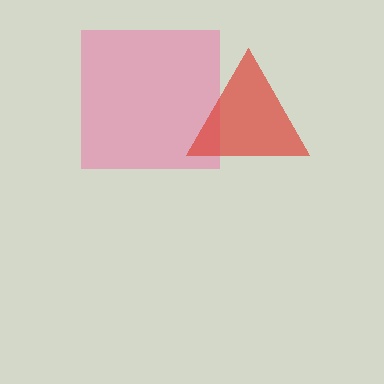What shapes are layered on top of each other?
The layered shapes are: a pink square, a red triangle.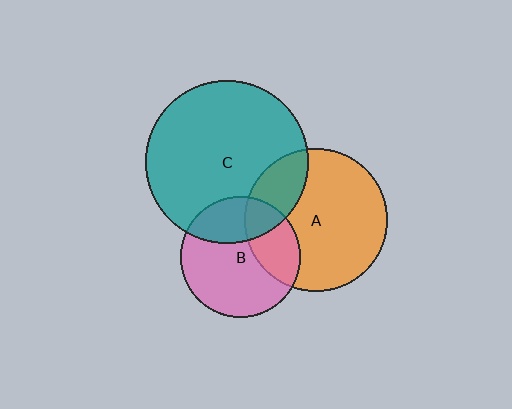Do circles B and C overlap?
Yes.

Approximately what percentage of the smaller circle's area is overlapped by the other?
Approximately 30%.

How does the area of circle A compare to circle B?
Approximately 1.4 times.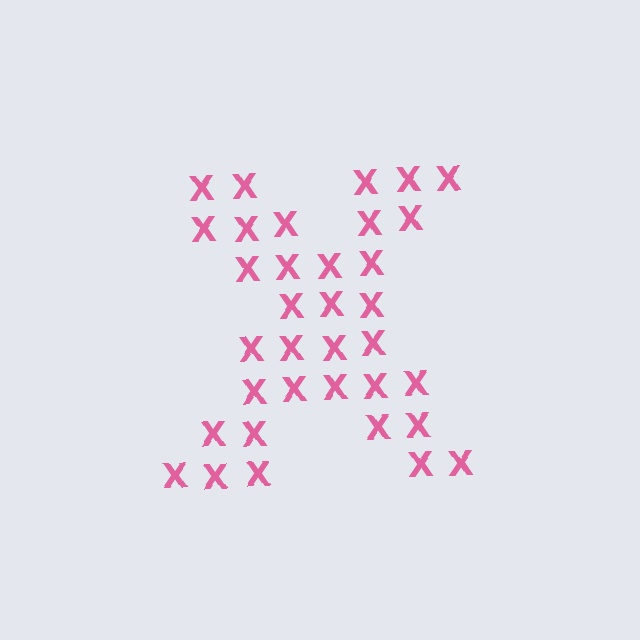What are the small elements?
The small elements are letter X's.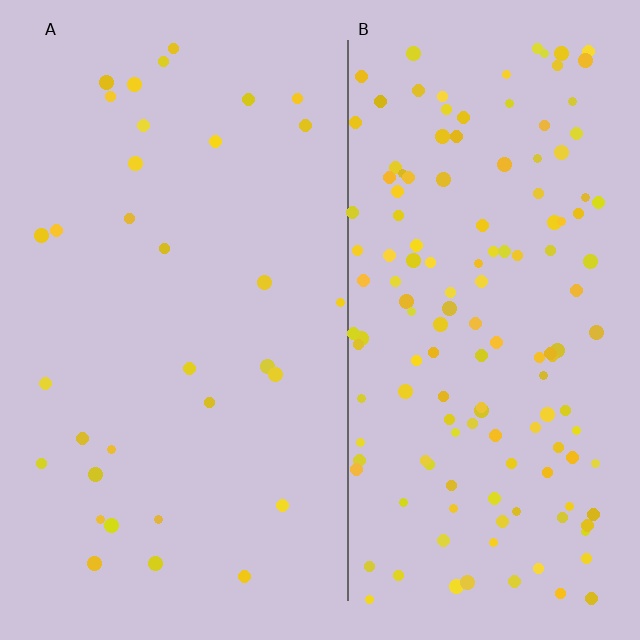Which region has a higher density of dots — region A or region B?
B (the right).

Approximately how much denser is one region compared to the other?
Approximately 4.4× — region B over region A.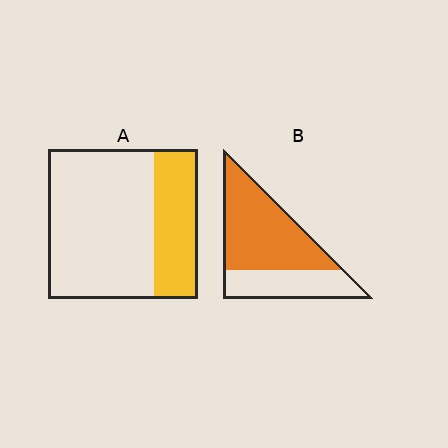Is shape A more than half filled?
No.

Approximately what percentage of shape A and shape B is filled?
A is approximately 30% and B is approximately 65%.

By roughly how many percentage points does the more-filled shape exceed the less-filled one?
By roughly 35 percentage points (B over A).